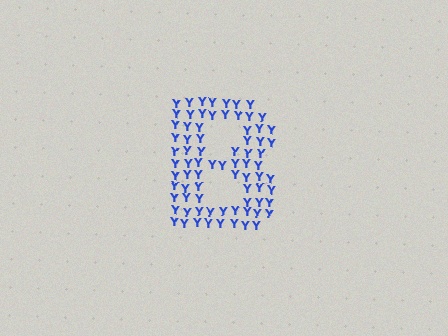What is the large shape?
The large shape is the letter B.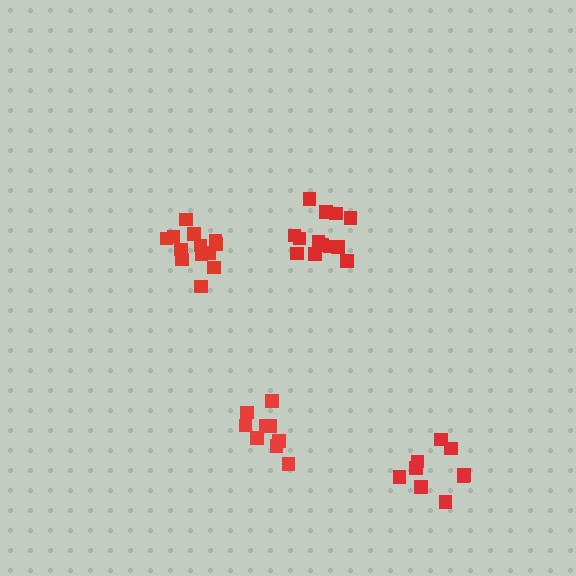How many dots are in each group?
Group 1: 9 dots, Group 2: 13 dots, Group 3: 9 dots, Group 4: 13 dots (44 total).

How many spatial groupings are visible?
There are 4 spatial groupings.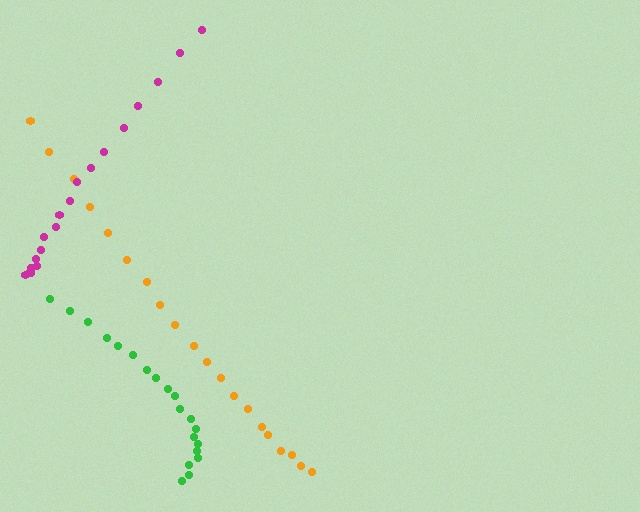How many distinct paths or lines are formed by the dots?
There are 3 distinct paths.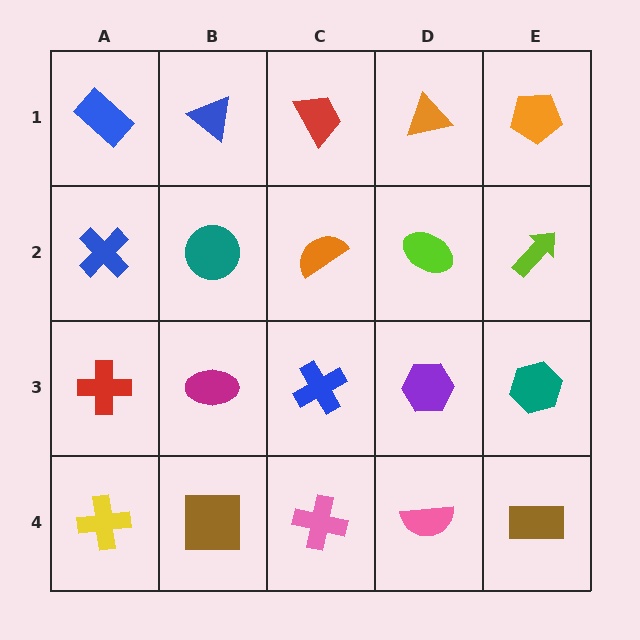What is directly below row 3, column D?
A pink semicircle.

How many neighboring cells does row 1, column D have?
3.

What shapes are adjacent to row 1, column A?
A blue cross (row 2, column A), a blue triangle (row 1, column B).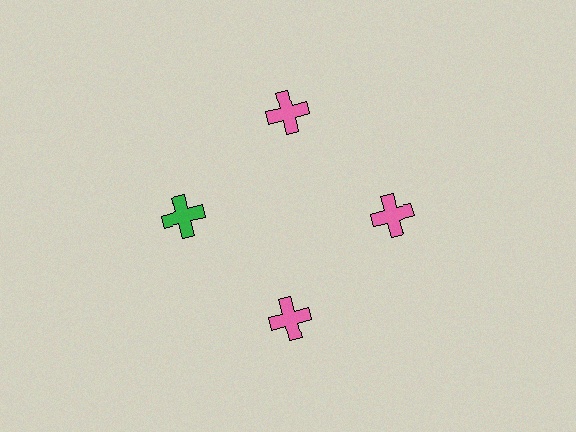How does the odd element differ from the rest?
It has a different color: green instead of pink.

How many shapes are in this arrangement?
There are 4 shapes arranged in a ring pattern.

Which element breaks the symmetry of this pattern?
The green cross at roughly the 9 o'clock position breaks the symmetry. All other shapes are pink crosses.